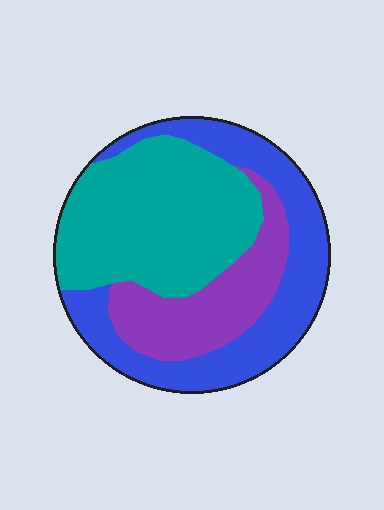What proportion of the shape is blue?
Blue covers roughly 35% of the shape.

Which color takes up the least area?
Purple, at roughly 20%.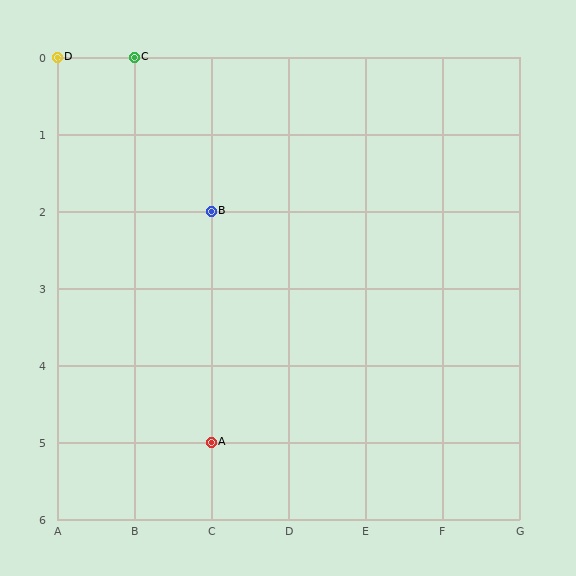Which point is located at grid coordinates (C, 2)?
Point B is at (C, 2).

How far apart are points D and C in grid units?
Points D and C are 1 column apart.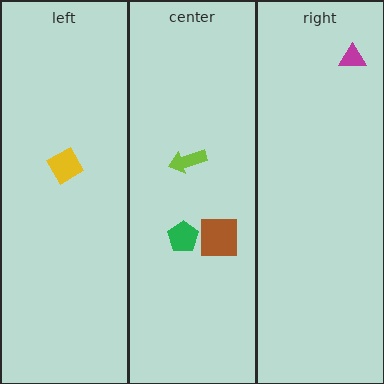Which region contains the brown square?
The center region.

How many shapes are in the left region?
1.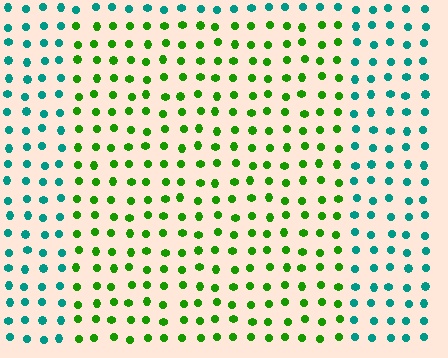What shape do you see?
I see a rectangle.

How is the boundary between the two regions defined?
The boundary is defined purely by a slight shift in hue (about 62 degrees). Spacing, size, and orientation are identical on both sides.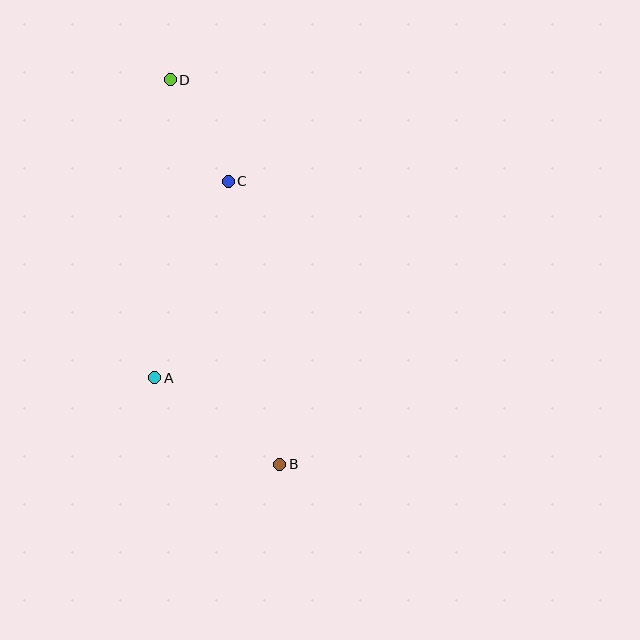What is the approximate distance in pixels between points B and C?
The distance between B and C is approximately 288 pixels.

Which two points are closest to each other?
Points C and D are closest to each other.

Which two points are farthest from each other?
Points B and D are farthest from each other.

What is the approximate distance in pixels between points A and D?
The distance between A and D is approximately 298 pixels.